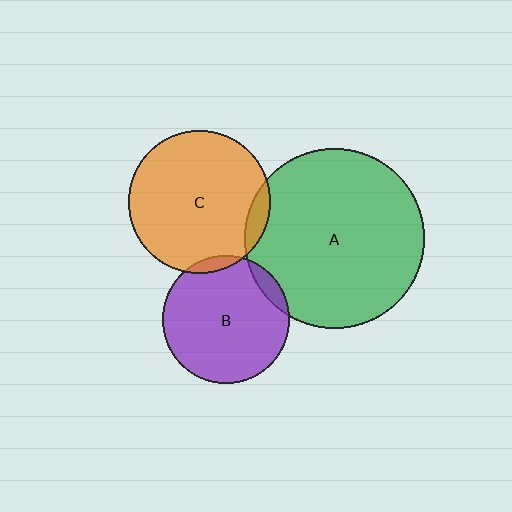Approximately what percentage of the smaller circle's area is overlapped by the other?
Approximately 5%.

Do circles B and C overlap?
Yes.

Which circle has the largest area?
Circle A (green).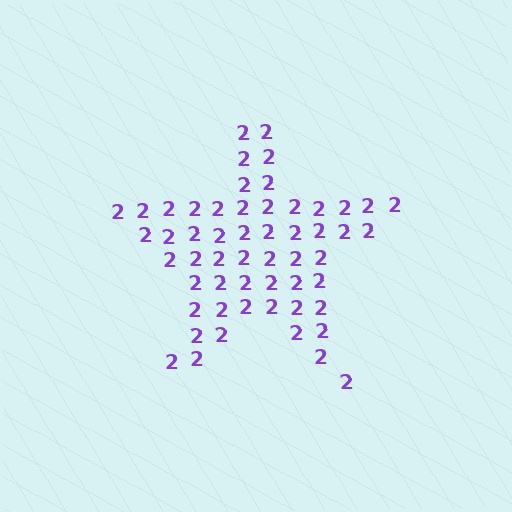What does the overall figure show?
The overall figure shows a star.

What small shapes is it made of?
It is made of small digit 2's.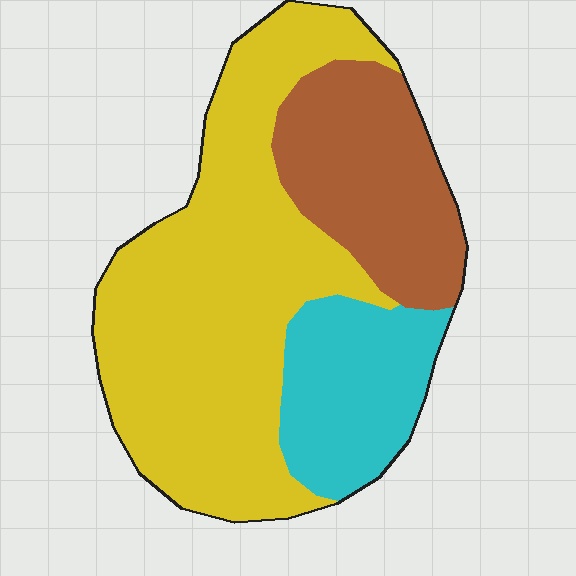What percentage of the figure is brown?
Brown takes up about one quarter (1/4) of the figure.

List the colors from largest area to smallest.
From largest to smallest: yellow, brown, cyan.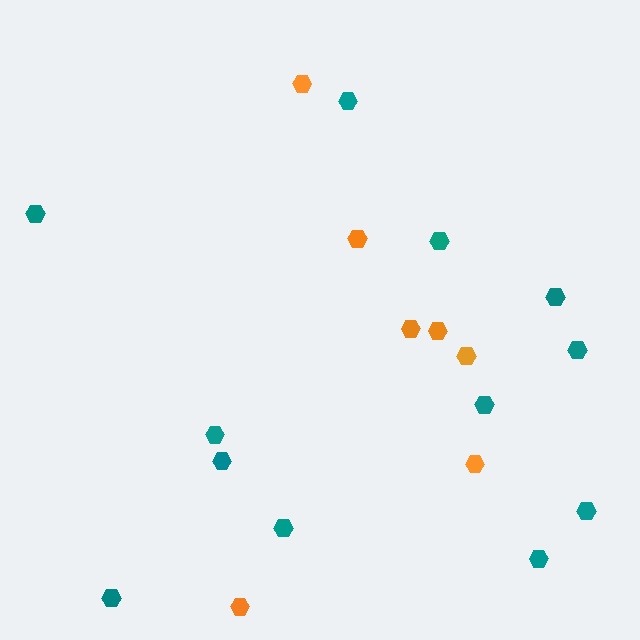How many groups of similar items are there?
There are 2 groups: one group of teal hexagons (12) and one group of orange hexagons (7).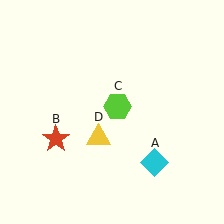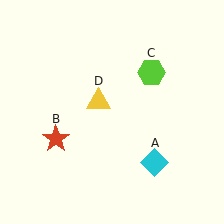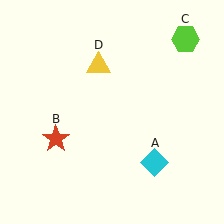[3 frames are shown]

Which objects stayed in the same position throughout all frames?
Cyan diamond (object A) and red star (object B) remained stationary.